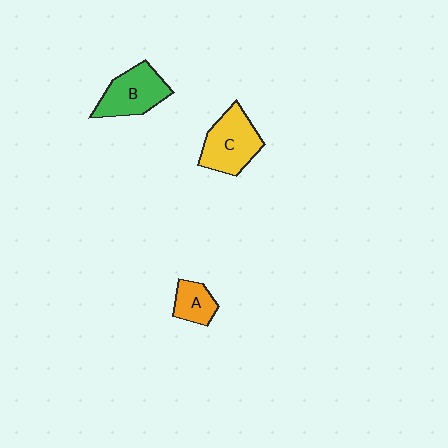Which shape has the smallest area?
Shape A (orange).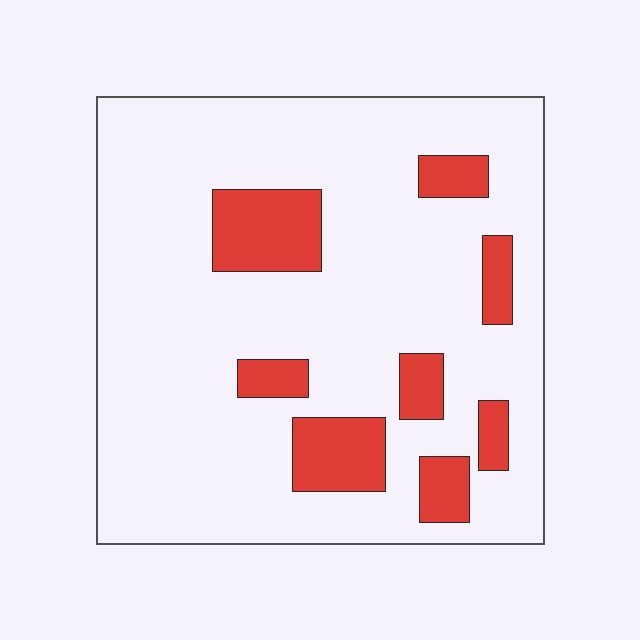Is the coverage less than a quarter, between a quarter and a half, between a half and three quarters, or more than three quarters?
Less than a quarter.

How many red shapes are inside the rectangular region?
8.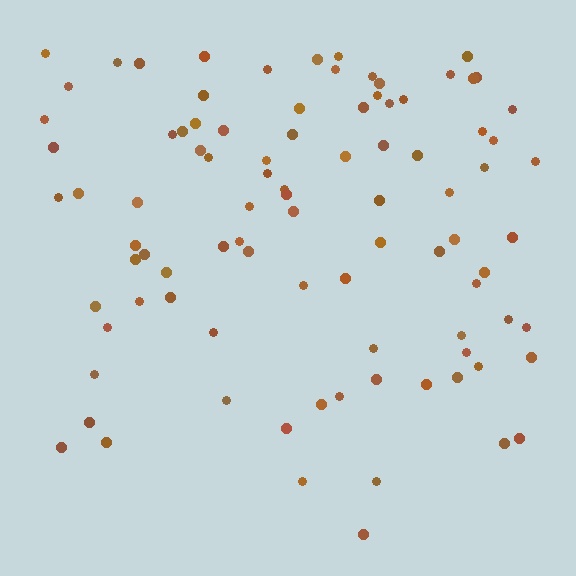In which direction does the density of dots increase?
From bottom to top, with the top side densest.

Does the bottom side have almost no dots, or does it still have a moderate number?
Still a moderate number, just noticeably fewer than the top.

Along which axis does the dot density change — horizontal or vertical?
Vertical.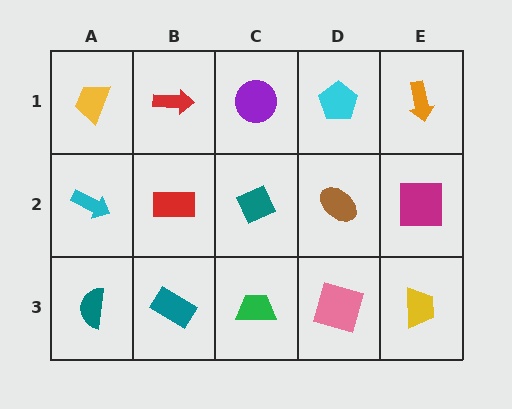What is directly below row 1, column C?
A teal diamond.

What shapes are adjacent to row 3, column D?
A brown ellipse (row 2, column D), a green trapezoid (row 3, column C), a yellow trapezoid (row 3, column E).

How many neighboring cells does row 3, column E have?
2.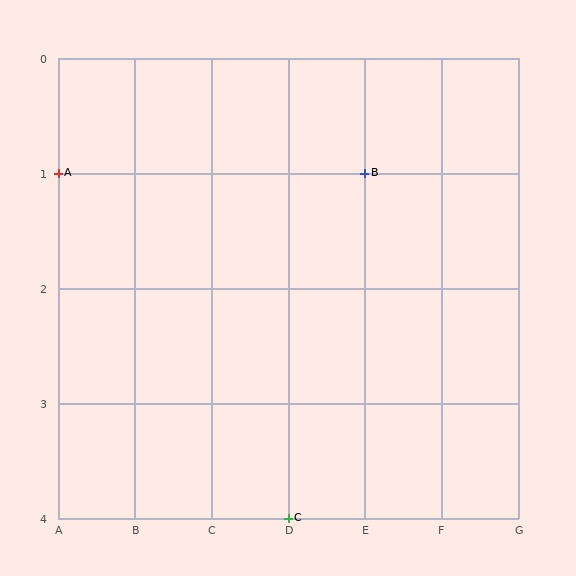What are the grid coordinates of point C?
Point C is at grid coordinates (D, 4).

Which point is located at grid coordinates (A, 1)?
Point A is at (A, 1).